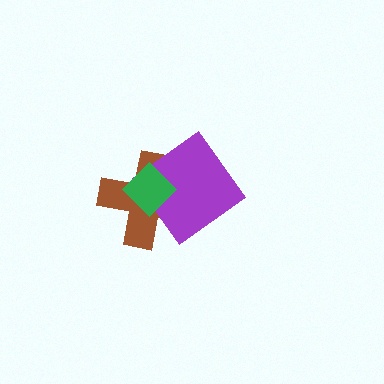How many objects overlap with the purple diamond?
2 objects overlap with the purple diamond.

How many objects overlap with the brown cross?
2 objects overlap with the brown cross.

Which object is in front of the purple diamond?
The green diamond is in front of the purple diamond.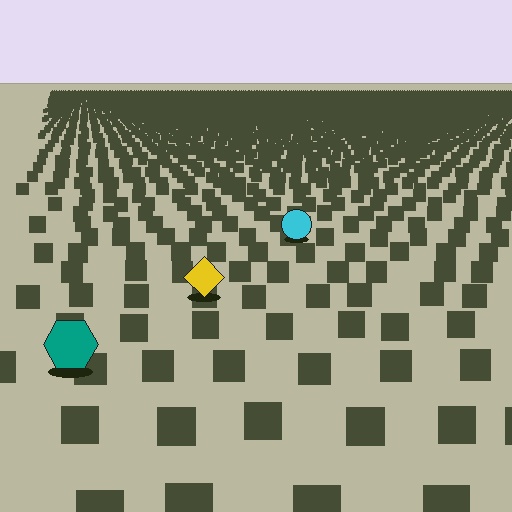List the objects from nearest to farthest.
From nearest to farthest: the teal hexagon, the yellow diamond, the cyan circle.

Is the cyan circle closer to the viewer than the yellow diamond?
No. The yellow diamond is closer — you can tell from the texture gradient: the ground texture is coarser near it.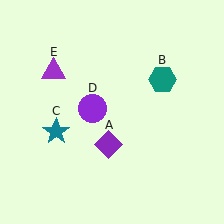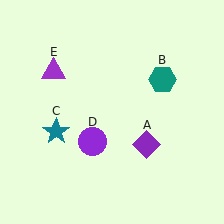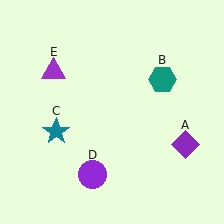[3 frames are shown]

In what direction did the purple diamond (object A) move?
The purple diamond (object A) moved right.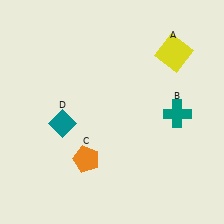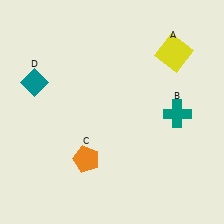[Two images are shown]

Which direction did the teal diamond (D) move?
The teal diamond (D) moved up.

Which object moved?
The teal diamond (D) moved up.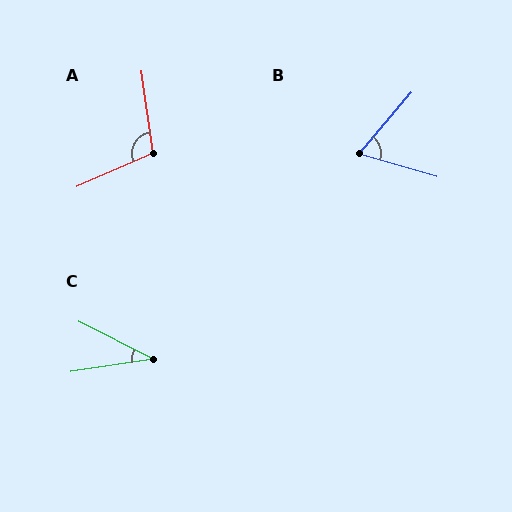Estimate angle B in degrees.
Approximately 66 degrees.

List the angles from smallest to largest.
C (36°), B (66°), A (106°).